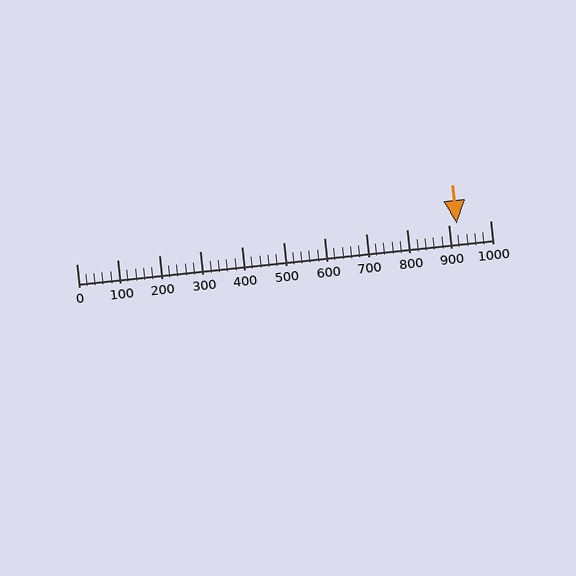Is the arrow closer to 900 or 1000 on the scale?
The arrow is closer to 900.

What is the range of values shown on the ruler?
The ruler shows values from 0 to 1000.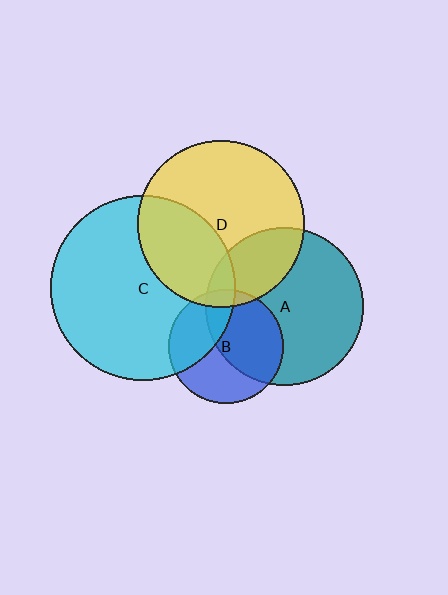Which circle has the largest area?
Circle C (cyan).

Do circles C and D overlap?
Yes.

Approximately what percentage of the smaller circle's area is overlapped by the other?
Approximately 35%.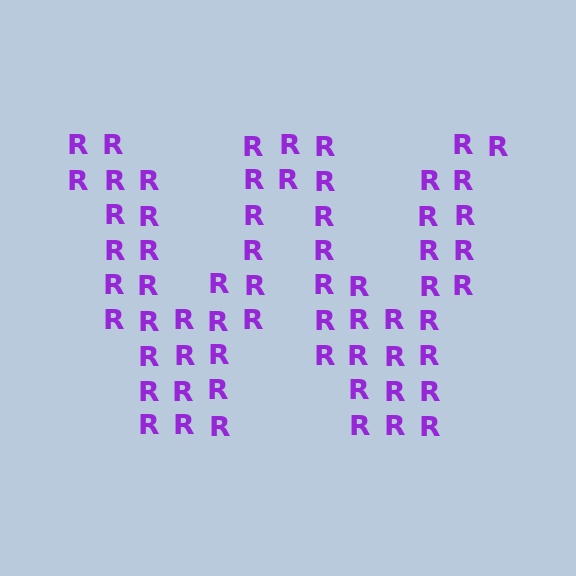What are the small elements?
The small elements are letter R's.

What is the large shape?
The large shape is the letter W.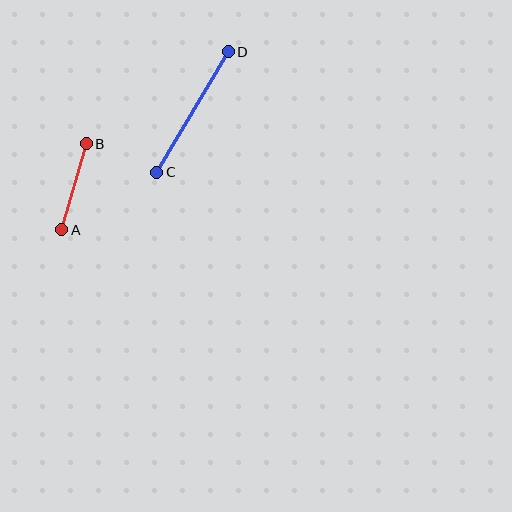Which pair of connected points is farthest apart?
Points C and D are farthest apart.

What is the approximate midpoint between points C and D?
The midpoint is at approximately (192, 112) pixels.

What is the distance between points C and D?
The distance is approximately 140 pixels.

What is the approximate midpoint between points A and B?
The midpoint is at approximately (74, 187) pixels.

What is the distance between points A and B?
The distance is approximately 90 pixels.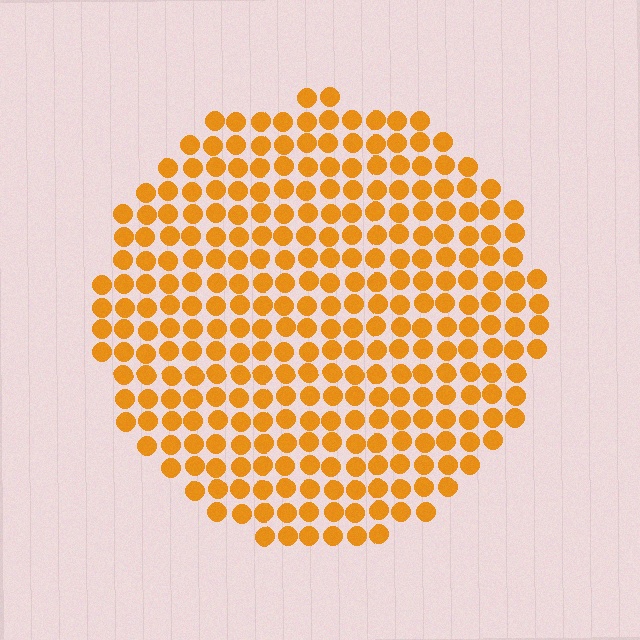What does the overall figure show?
The overall figure shows a circle.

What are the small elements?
The small elements are circles.